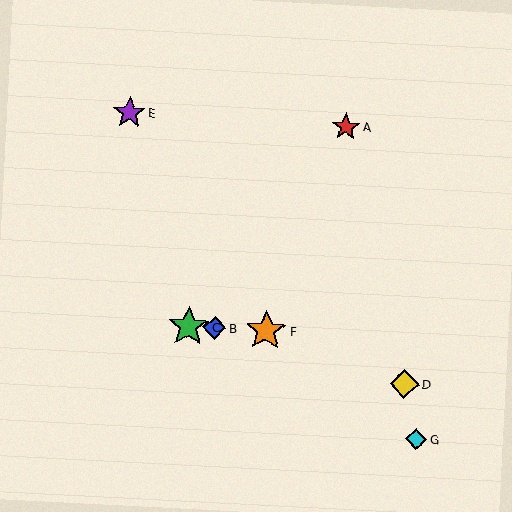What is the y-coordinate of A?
Object A is at y≈127.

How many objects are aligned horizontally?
3 objects (B, C, F) are aligned horizontally.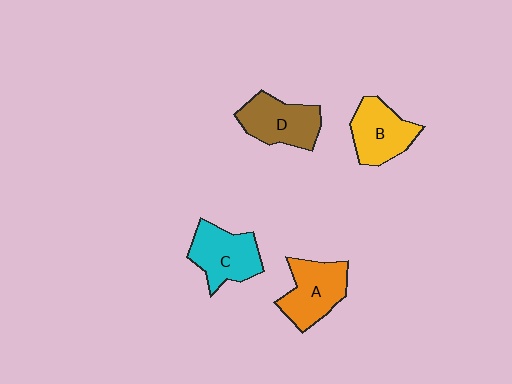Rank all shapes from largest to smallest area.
From largest to smallest: C (cyan), A (orange), D (brown), B (yellow).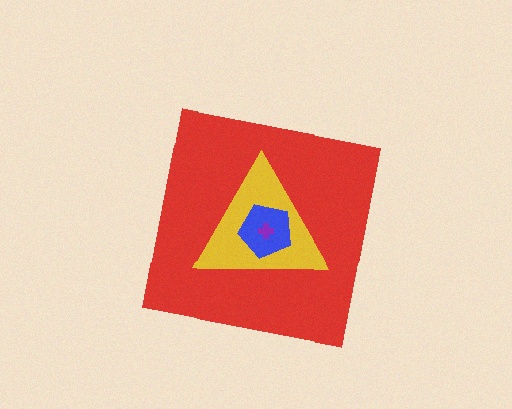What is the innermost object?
The purple cross.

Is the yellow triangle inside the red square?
Yes.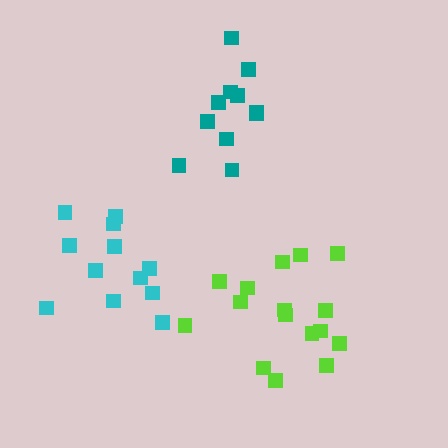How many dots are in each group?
Group 1: 12 dots, Group 2: 11 dots, Group 3: 16 dots (39 total).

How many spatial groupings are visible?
There are 3 spatial groupings.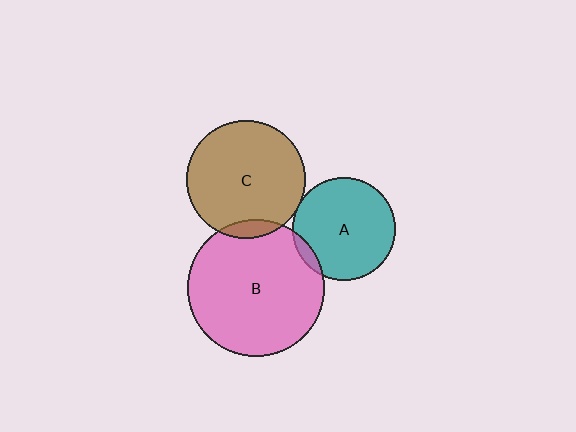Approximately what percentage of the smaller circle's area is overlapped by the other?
Approximately 5%.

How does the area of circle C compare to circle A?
Approximately 1.3 times.